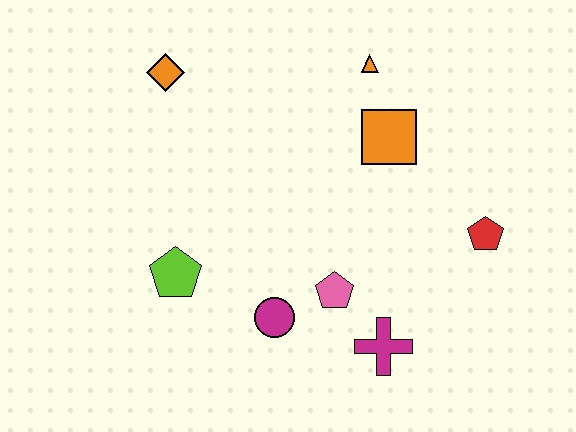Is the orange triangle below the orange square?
No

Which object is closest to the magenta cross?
The pink pentagon is closest to the magenta cross.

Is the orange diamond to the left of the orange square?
Yes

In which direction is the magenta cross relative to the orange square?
The magenta cross is below the orange square.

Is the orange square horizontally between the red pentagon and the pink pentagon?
Yes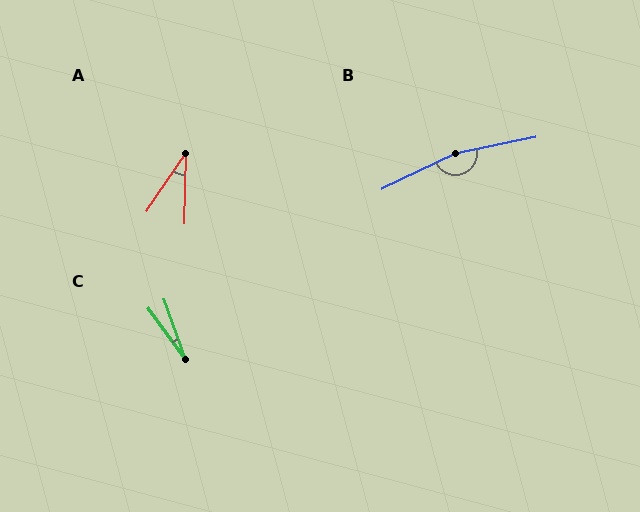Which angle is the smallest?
C, at approximately 16 degrees.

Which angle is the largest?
B, at approximately 166 degrees.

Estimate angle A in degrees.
Approximately 32 degrees.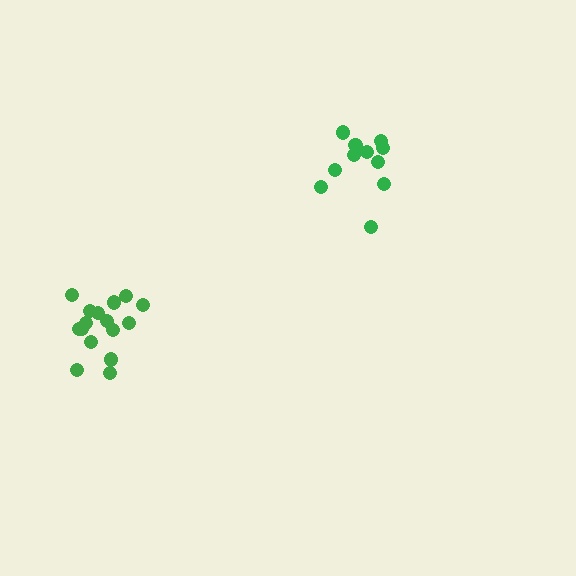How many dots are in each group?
Group 1: 16 dots, Group 2: 11 dots (27 total).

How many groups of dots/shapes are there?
There are 2 groups.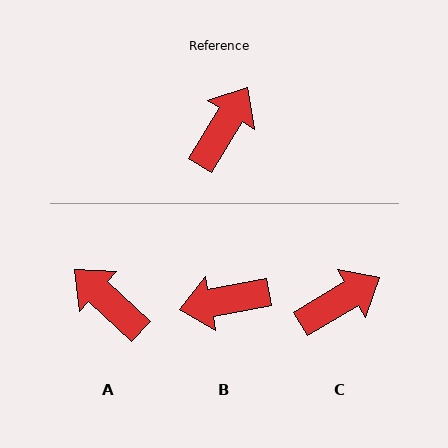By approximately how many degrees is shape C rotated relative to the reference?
Approximately 28 degrees clockwise.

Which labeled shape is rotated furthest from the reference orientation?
B, about 132 degrees away.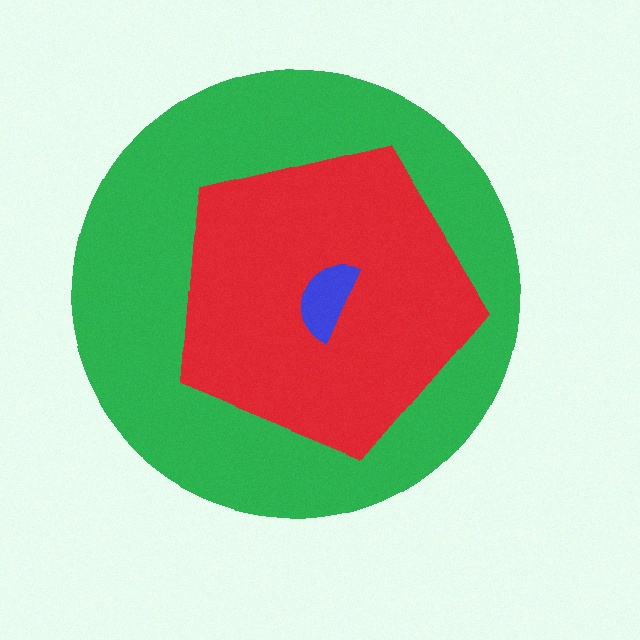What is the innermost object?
The blue semicircle.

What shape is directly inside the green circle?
The red pentagon.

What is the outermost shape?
The green circle.